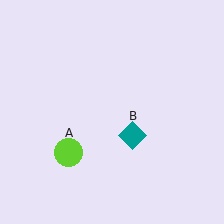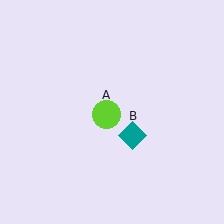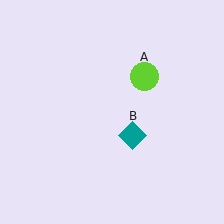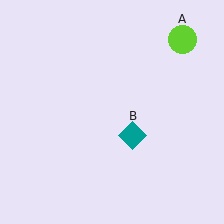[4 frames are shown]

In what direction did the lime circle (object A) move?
The lime circle (object A) moved up and to the right.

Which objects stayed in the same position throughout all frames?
Teal diamond (object B) remained stationary.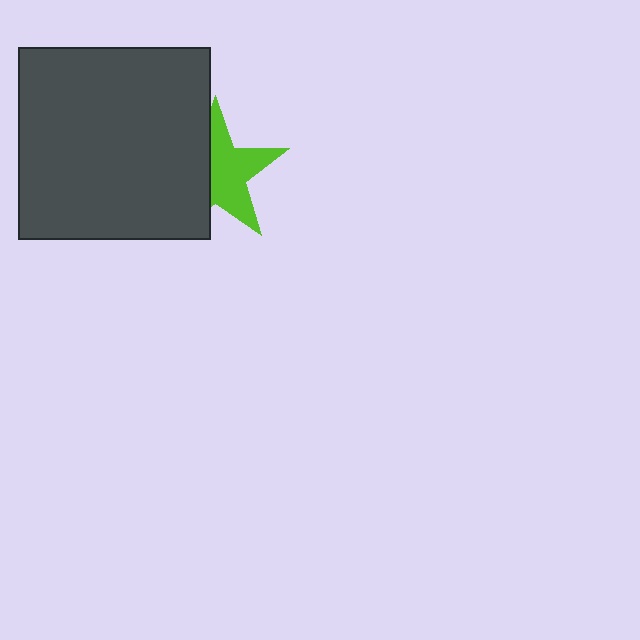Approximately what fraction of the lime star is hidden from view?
Roughly 44% of the lime star is hidden behind the dark gray square.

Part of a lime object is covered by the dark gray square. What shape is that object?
It is a star.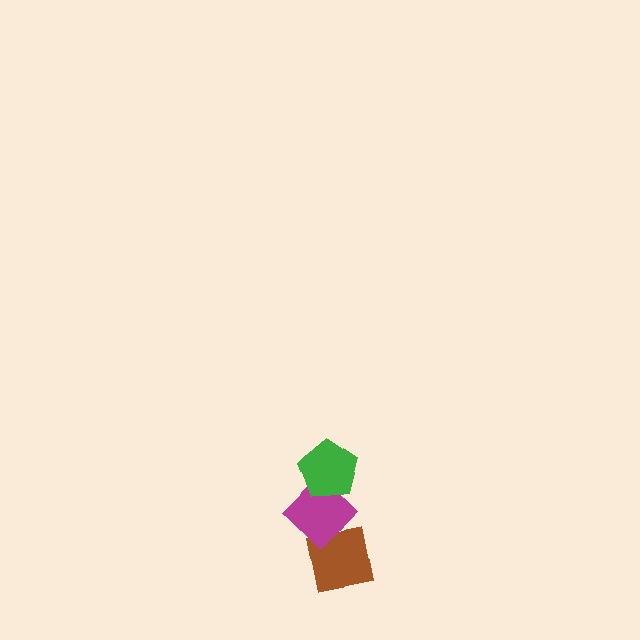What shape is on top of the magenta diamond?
The green pentagon is on top of the magenta diamond.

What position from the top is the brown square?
The brown square is 3rd from the top.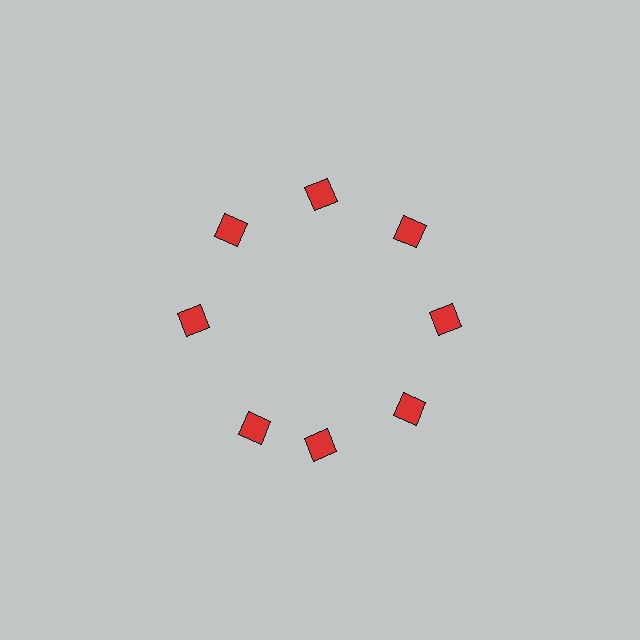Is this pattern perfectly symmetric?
No. The 8 red diamonds are arranged in a ring, but one element near the 8 o'clock position is rotated out of alignment along the ring, breaking the 8-fold rotational symmetry.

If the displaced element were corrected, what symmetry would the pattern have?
It would have 8-fold rotational symmetry — the pattern would map onto itself every 45 degrees.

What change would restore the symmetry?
The symmetry would be restored by rotating it back into even spacing with its neighbors so that all 8 diamonds sit at equal angles and equal distance from the center.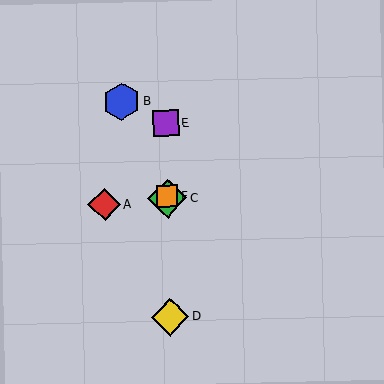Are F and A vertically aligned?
No, F is at x≈167 and A is at x≈104.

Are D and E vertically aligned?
Yes, both are at x≈170.